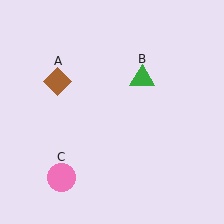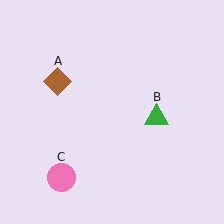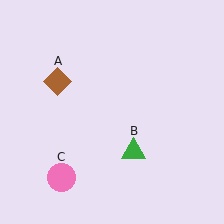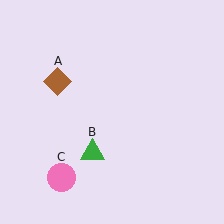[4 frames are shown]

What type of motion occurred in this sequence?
The green triangle (object B) rotated clockwise around the center of the scene.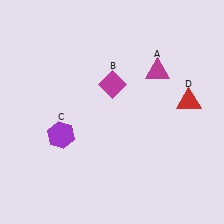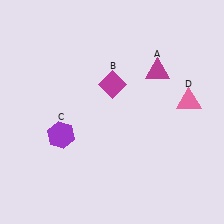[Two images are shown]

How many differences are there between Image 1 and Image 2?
There is 1 difference between the two images.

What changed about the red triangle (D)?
In Image 1, D is red. In Image 2, it changed to pink.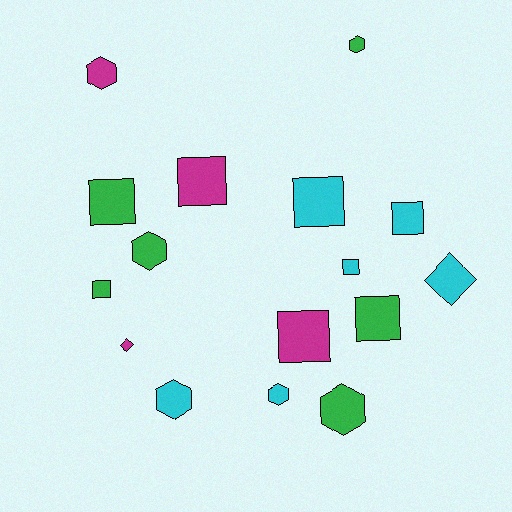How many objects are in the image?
There are 16 objects.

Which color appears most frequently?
Green, with 6 objects.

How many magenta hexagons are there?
There is 1 magenta hexagon.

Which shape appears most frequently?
Square, with 8 objects.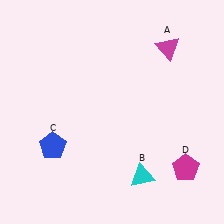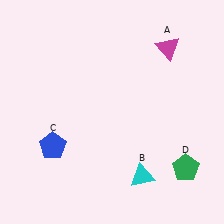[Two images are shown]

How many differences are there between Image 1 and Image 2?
There is 1 difference between the two images.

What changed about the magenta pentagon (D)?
In Image 1, D is magenta. In Image 2, it changed to green.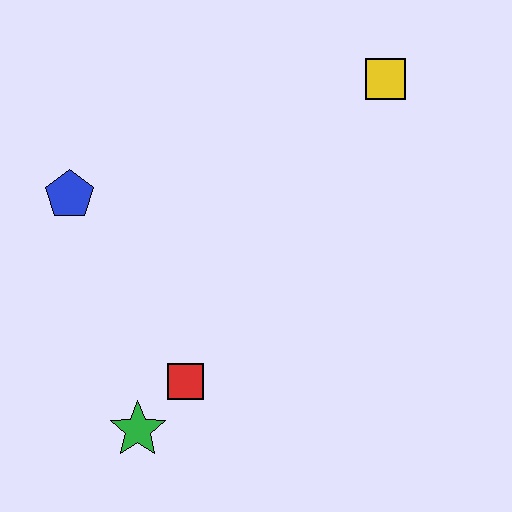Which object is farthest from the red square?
The yellow square is farthest from the red square.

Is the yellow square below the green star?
No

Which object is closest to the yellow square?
The blue pentagon is closest to the yellow square.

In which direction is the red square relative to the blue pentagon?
The red square is below the blue pentagon.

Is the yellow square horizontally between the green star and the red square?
No